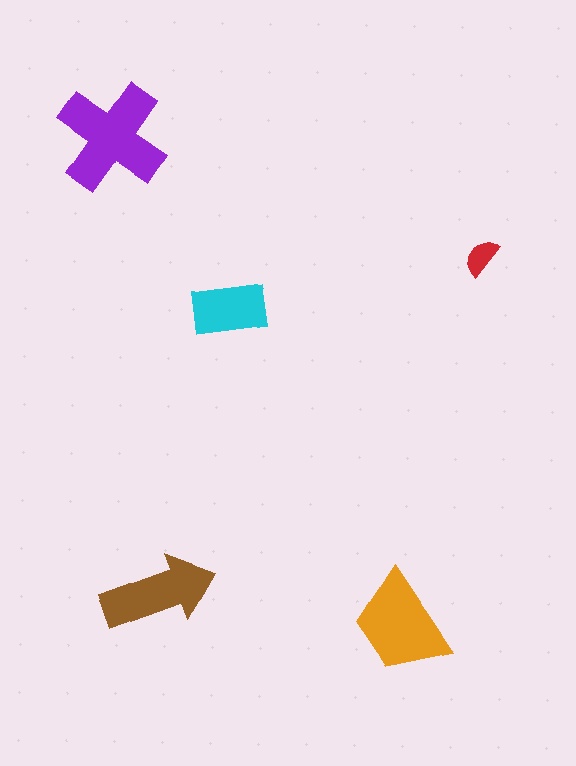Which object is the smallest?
The red semicircle.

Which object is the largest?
The purple cross.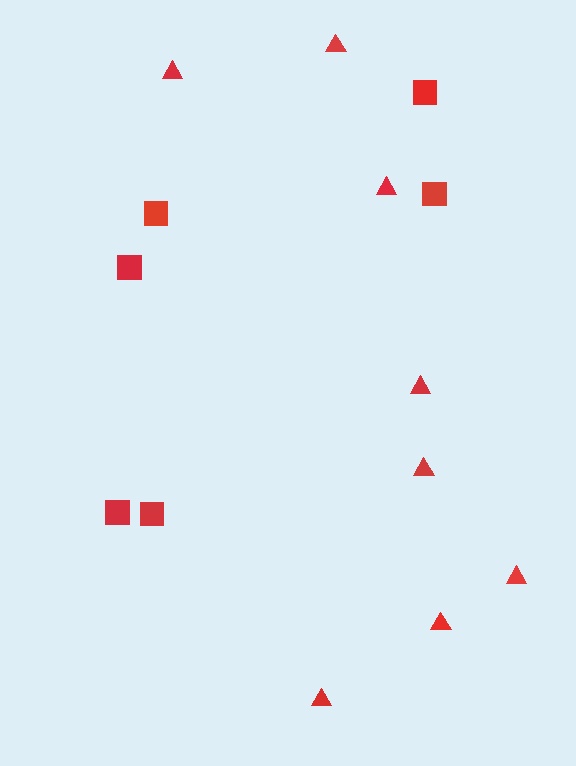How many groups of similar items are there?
There are 2 groups: one group of triangles (8) and one group of squares (6).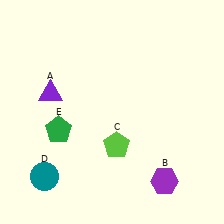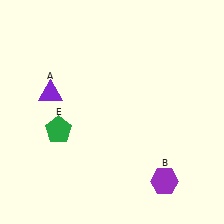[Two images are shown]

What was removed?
The lime pentagon (C), the teal circle (D) were removed in Image 2.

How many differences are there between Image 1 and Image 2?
There are 2 differences between the two images.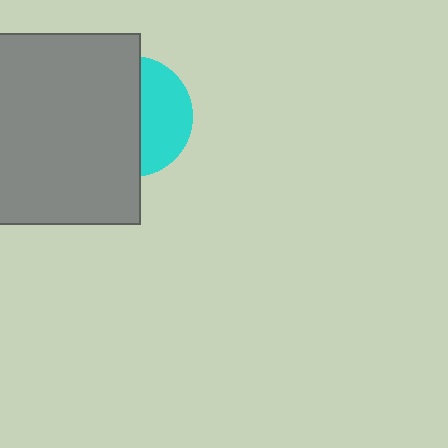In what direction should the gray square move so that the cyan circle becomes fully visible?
The gray square should move left. That is the shortest direction to clear the overlap and leave the cyan circle fully visible.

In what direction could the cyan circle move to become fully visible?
The cyan circle could move right. That would shift it out from behind the gray square entirely.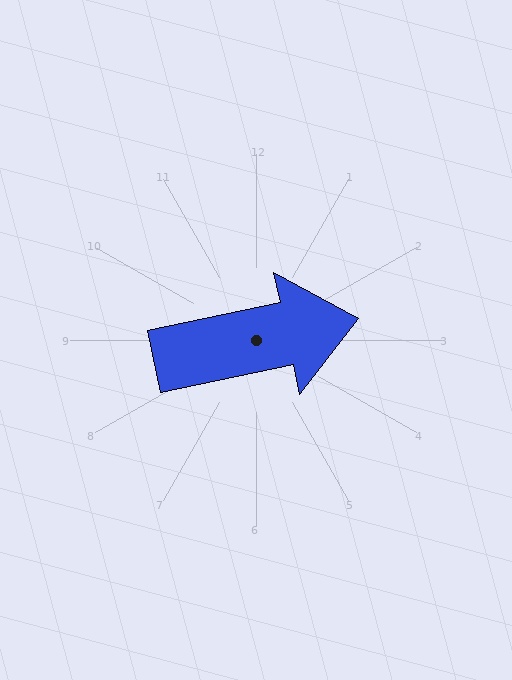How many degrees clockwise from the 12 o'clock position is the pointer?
Approximately 78 degrees.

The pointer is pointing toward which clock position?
Roughly 3 o'clock.